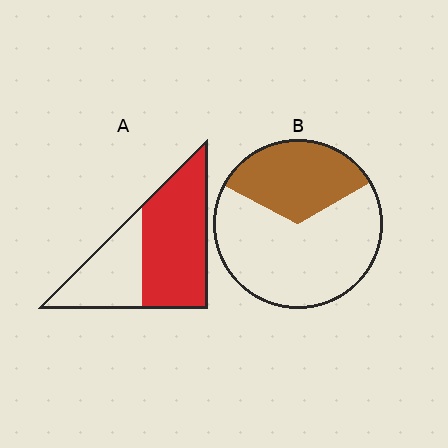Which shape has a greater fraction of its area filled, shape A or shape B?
Shape A.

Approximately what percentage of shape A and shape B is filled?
A is approximately 60% and B is approximately 35%.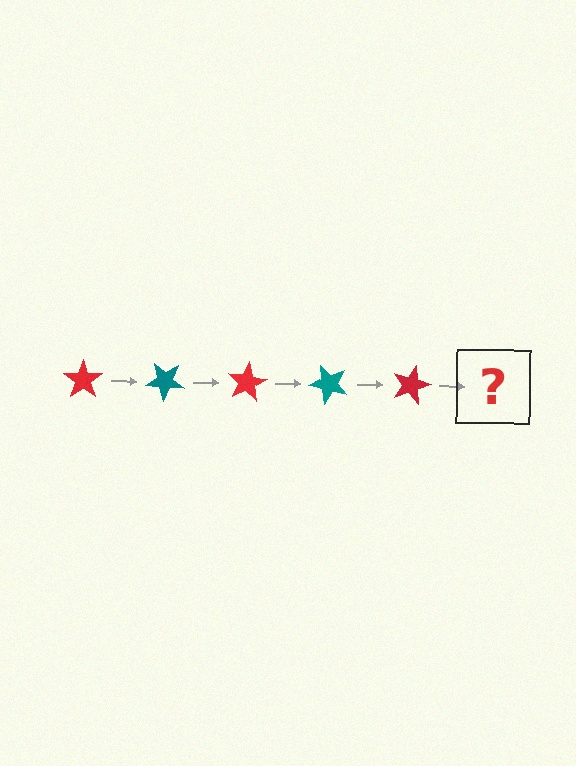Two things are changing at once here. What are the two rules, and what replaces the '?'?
The two rules are that it rotates 40 degrees each step and the color cycles through red and teal. The '?' should be a teal star, rotated 200 degrees from the start.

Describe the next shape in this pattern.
It should be a teal star, rotated 200 degrees from the start.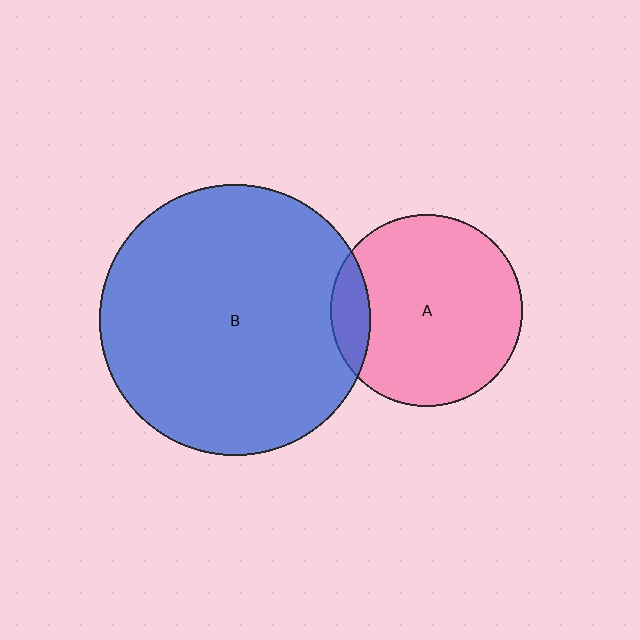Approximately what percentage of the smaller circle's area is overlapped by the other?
Approximately 10%.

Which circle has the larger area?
Circle B (blue).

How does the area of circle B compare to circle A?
Approximately 2.0 times.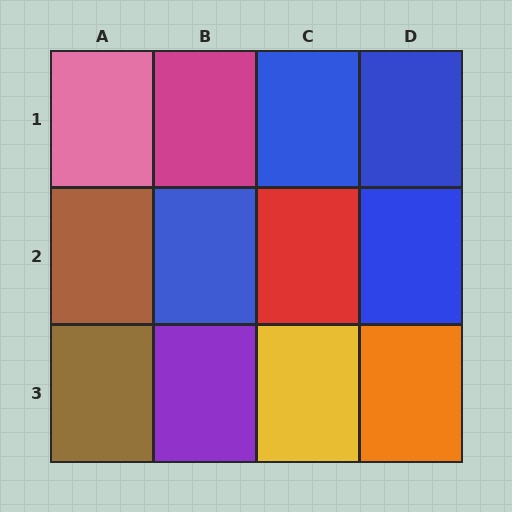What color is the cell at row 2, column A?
Brown.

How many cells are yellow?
1 cell is yellow.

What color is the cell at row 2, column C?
Red.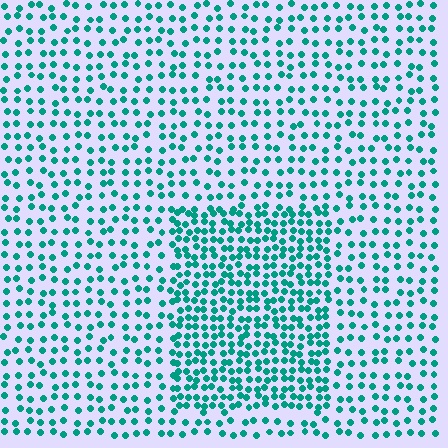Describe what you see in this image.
The image contains small teal elements arranged at two different densities. A rectangle-shaped region is visible where the elements are more densely packed than the surrounding area.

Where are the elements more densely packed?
The elements are more densely packed inside the rectangle boundary.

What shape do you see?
I see a rectangle.